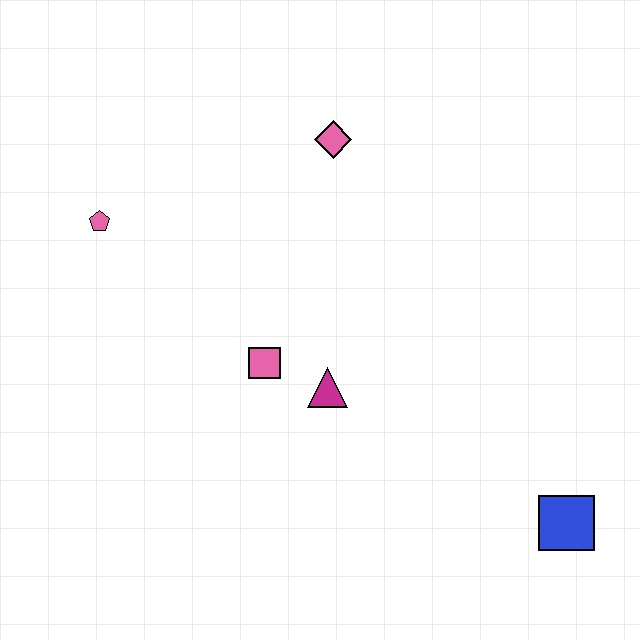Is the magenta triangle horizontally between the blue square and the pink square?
Yes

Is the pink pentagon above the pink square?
Yes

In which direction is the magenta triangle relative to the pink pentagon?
The magenta triangle is to the right of the pink pentagon.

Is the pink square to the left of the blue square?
Yes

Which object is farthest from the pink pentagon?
The blue square is farthest from the pink pentagon.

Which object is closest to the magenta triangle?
The pink square is closest to the magenta triangle.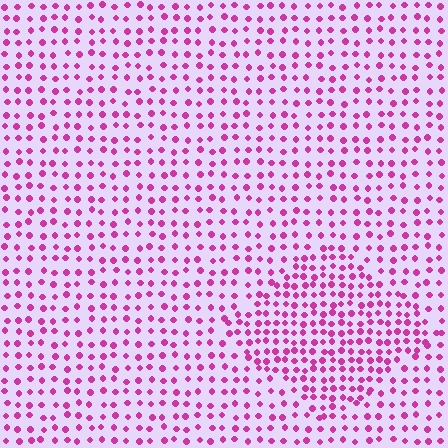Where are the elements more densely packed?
The elements are more densely packed inside the diamond boundary.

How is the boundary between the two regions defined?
The boundary is defined by a change in element density (approximately 1.7x ratio). All elements are the same color, size, and shape.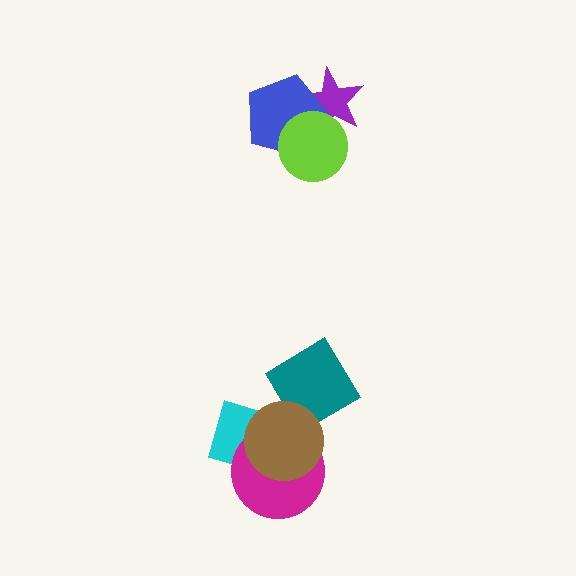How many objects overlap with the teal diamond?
1 object overlaps with the teal diamond.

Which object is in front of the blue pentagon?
The lime circle is in front of the blue pentagon.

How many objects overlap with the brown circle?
3 objects overlap with the brown circle.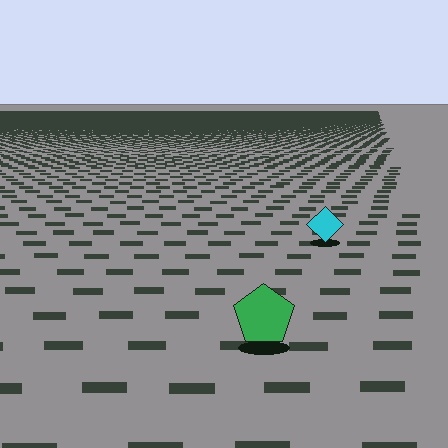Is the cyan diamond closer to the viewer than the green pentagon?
No. The green pentagon is closer — you can tell from the texture gradient: the ground texture is coarser near it.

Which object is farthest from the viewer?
The cyan diamond is farthest from the viewer. It appears smaller and the ground texture around it is denser.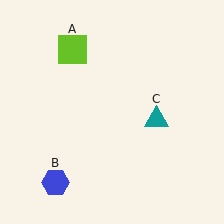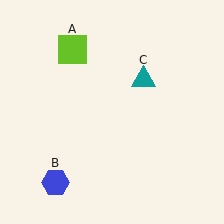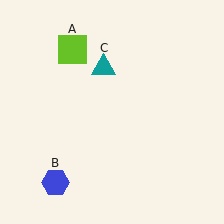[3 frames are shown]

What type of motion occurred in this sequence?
The teal triangle (object C) rotated counterclockwise around the center of the scene.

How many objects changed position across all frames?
1 object changed position: teal triangle (object C).